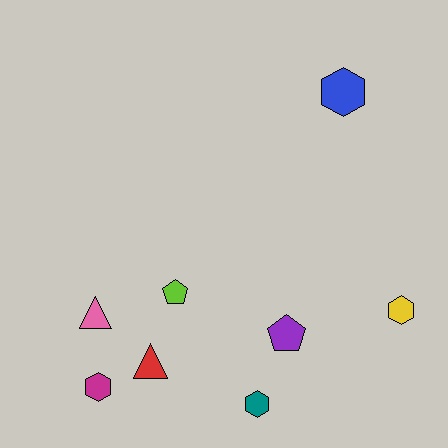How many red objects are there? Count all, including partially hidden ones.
There is 1 red object.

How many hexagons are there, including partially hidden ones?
There are 4 hexagons.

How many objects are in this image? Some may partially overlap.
There are 8 objects.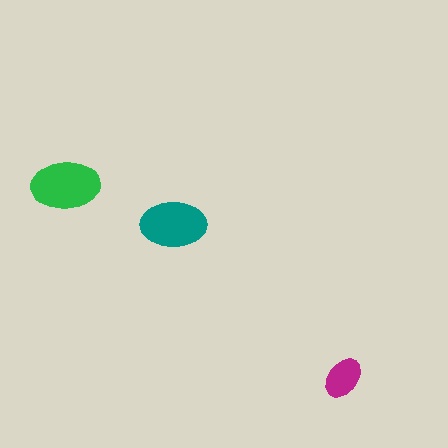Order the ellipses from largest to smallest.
the green one, the teal one, the magenta one.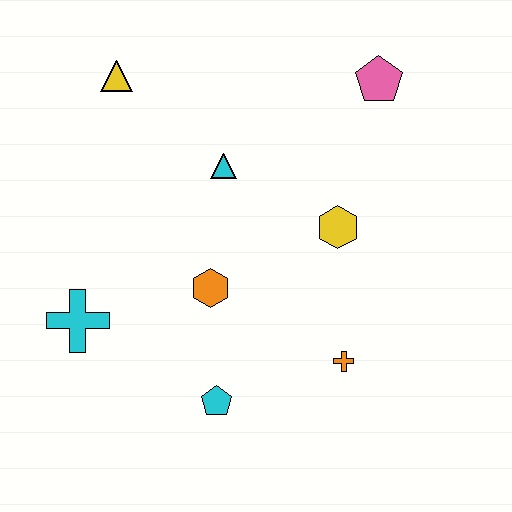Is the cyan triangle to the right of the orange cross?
No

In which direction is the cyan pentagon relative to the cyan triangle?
The cyan pentagon is below the cyan triangle.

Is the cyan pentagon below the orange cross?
Yes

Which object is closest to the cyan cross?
The orange hexagon is closest to the cyan cross.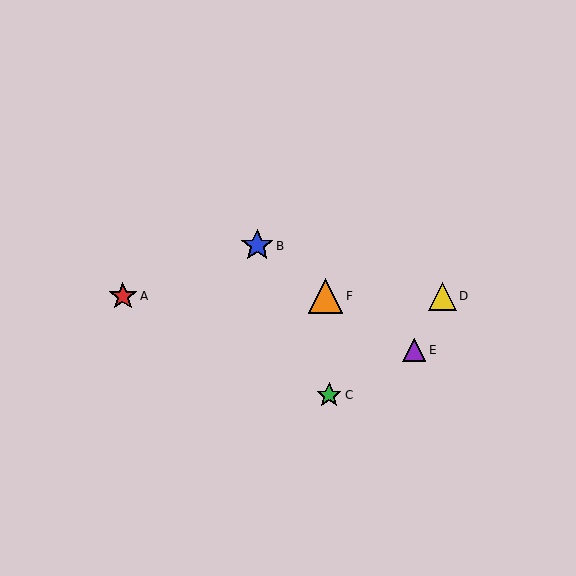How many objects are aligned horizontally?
3 objects (A, D, F) are aligned horizontally.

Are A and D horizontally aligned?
Yes, both are at y≈296.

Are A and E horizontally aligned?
No, A is at y≈296 and E is at y≈350.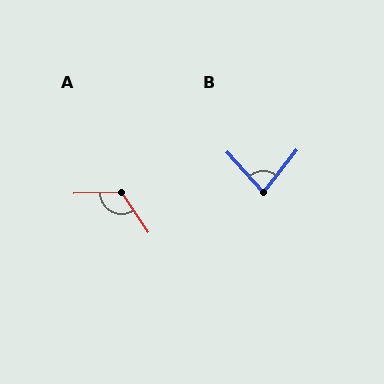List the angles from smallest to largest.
B (81°), A (121°).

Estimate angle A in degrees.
Approximately 121 degrees.